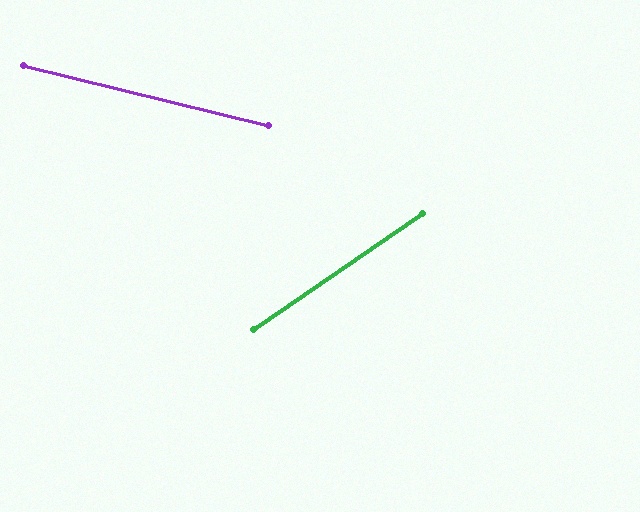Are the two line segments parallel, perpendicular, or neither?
Neither parallel nor perpendicular — they differ by about 48°.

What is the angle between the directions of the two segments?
Approximately 48 degrees.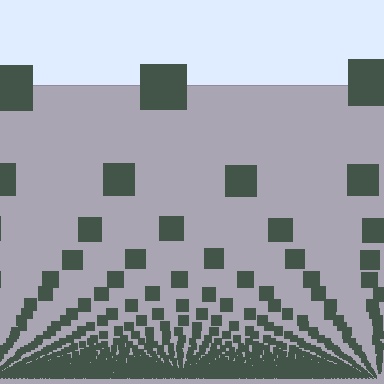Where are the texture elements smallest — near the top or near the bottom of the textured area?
Near the bottom.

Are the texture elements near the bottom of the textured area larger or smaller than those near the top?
Smaller. The gradient is inverted — elements near the bottom are smaller and denser.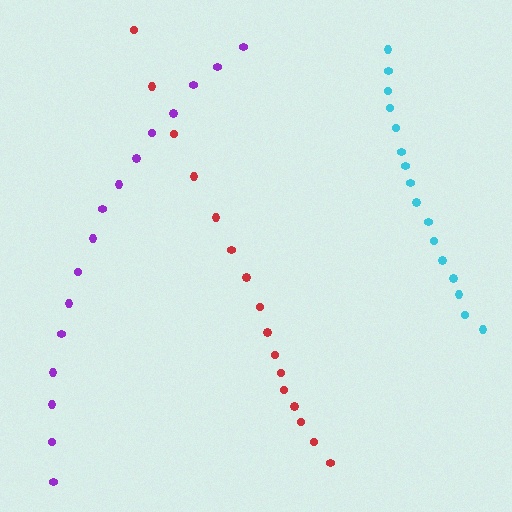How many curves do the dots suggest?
There are 3 distinct paths.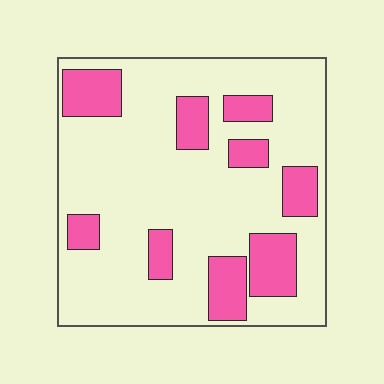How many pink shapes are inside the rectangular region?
9.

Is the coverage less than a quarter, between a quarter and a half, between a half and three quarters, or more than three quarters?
Less than a quarter.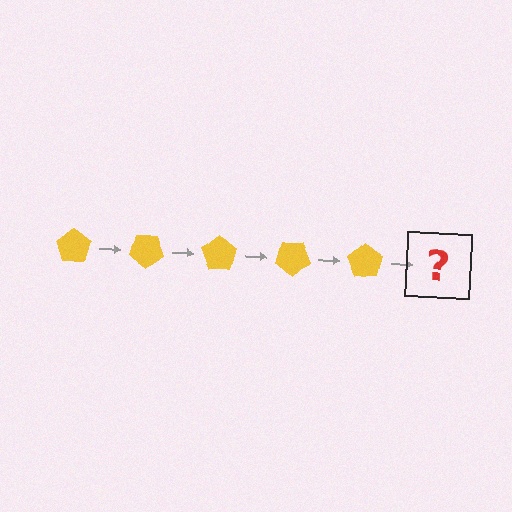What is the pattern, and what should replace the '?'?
The pattern is that the pentagon rotates 35 degrees each step. The '?' should be a yellow pentagon rotated 175 degrees.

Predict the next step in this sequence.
The next step is a yellow pentagon rotated 175 degrees.